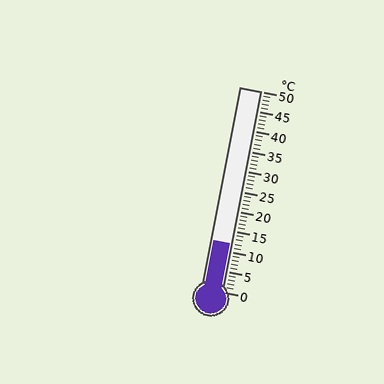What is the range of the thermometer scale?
The thermometer scale ranges from 0°C to 50°C.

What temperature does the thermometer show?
The thermometer shows approximately 12°C.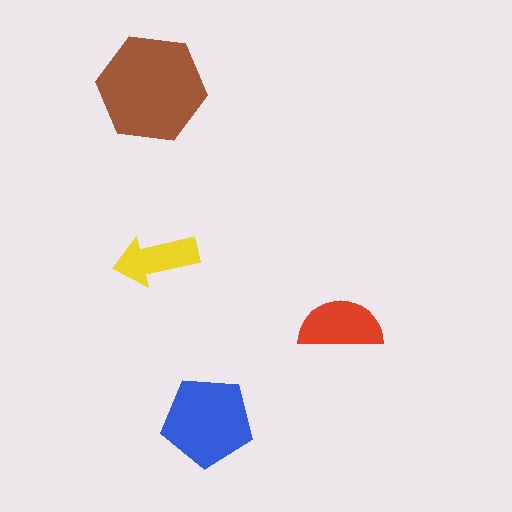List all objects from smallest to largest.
The yellow arrow, the red semicircle, the blue pentagon, the brown hexagon.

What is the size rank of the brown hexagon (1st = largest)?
1st.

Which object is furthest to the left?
The brown hexagon is leftmost.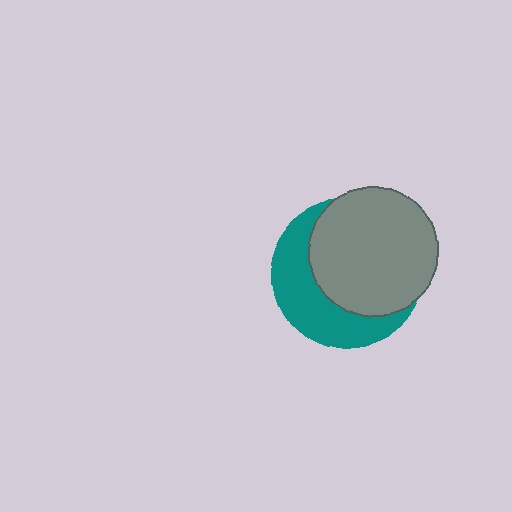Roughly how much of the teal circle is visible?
A small part of it is visible (roughly 40%).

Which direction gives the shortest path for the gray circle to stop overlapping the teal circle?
Moving toward the upper-right gives the shortest separation.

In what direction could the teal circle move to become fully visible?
The teal circle could move toward the lower-left. That would shift it out from behind the gray circle entirely.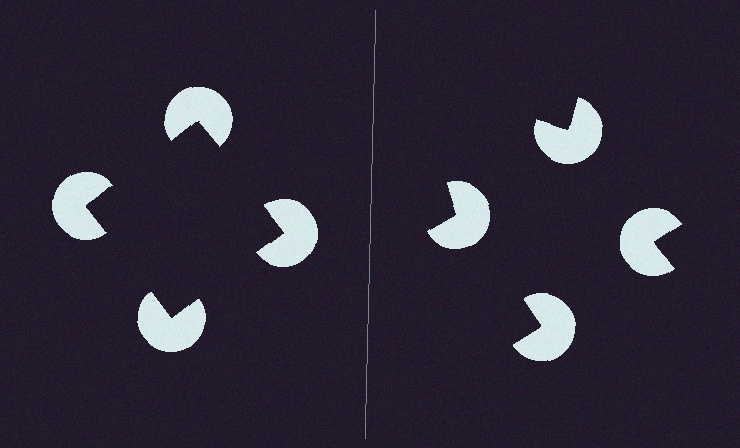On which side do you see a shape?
An illusory square appears on the left side. On the right side the wedge cuts are rotated, so no coherent shape forms.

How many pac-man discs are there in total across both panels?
8 — 4 on each side.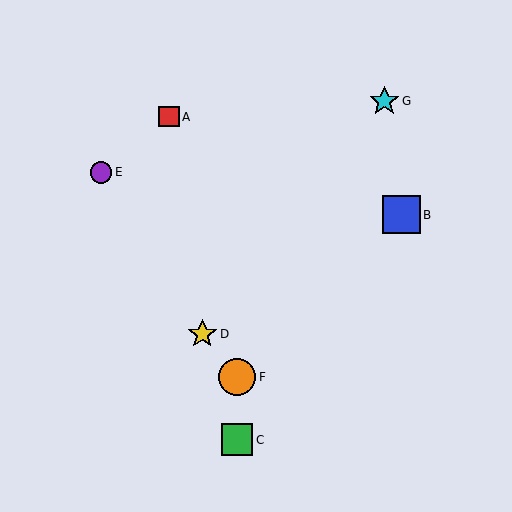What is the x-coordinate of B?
Object B is at x≈401.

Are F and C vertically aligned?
Yes, both are at x≈237.